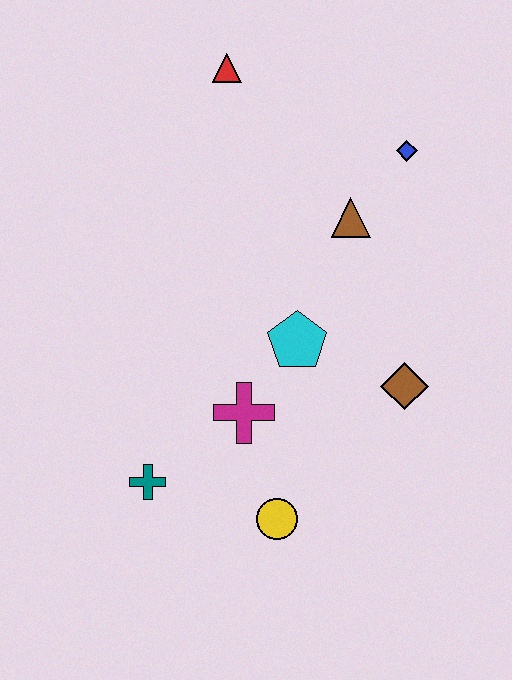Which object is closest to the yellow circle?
The magenta cross is closest to the yellow circle.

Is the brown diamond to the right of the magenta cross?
Yes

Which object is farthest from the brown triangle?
The teal cross is farthest from the brown triangle.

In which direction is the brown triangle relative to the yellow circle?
The brown triangle is above the yellow circle.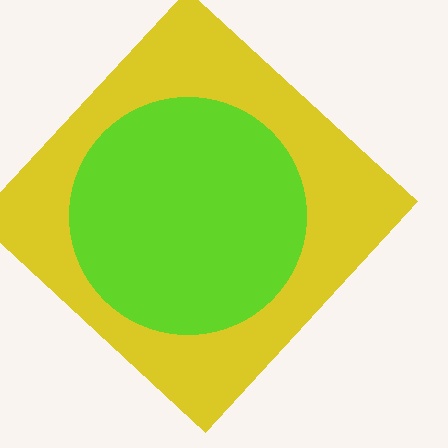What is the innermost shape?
The lime circle.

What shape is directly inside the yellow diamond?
The lime circle.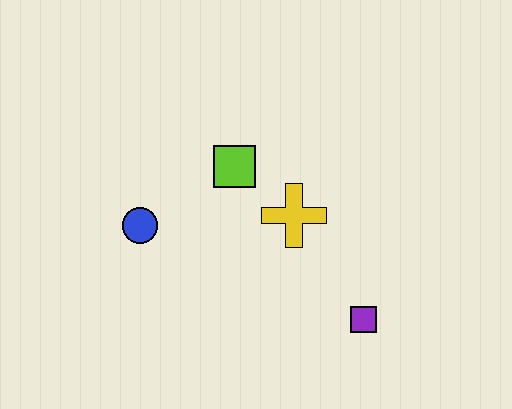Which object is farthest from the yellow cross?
The blue circle is farthest from the yellow cross.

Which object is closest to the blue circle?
The lime square is closest to the blue circle.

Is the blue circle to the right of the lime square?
No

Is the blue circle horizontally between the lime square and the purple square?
No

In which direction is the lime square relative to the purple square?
The lime square is above the purple square.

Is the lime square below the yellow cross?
No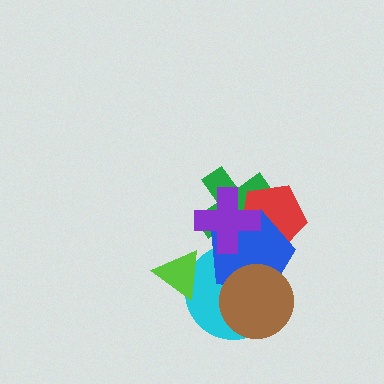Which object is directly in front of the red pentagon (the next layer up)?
The blue pentagon is directly in front of the red pentagon.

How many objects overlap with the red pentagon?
3 objects overlap with the red pentagon.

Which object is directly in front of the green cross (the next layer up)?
The red pentagon is directly in front of the green cross.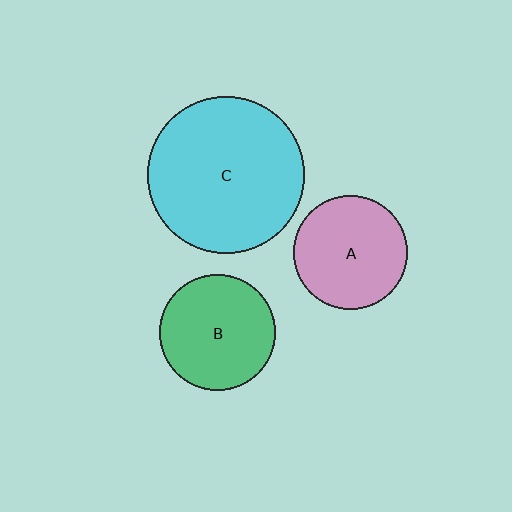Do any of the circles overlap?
No, none of the circles overlap.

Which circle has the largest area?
Circle C (cyan).